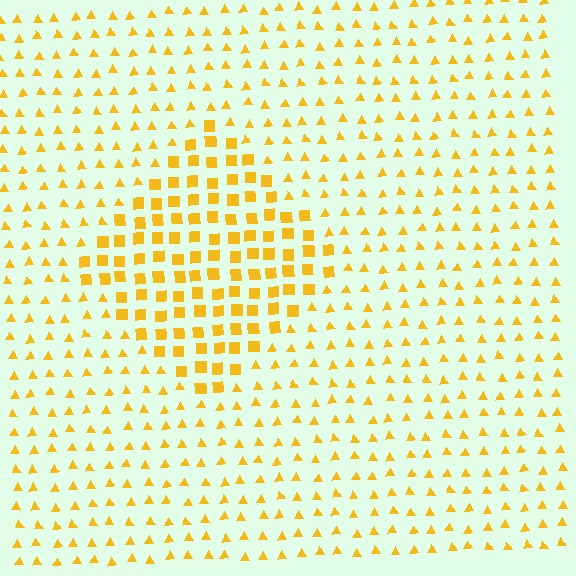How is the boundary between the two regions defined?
The boundary is defined by a change in element shape: squares inside vs. triangles outside. All elements share the same color and spacing.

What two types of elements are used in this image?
The image uses squares inside the diamond region and triangles outside it.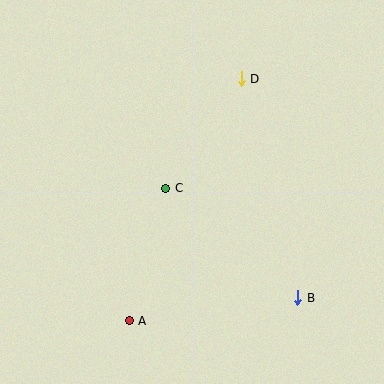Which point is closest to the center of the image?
Point C at (166, 188) is closest to the center.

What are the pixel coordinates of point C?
Point C is at (166, 188).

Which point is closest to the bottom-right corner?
Point B is closest to the bottom-right corner.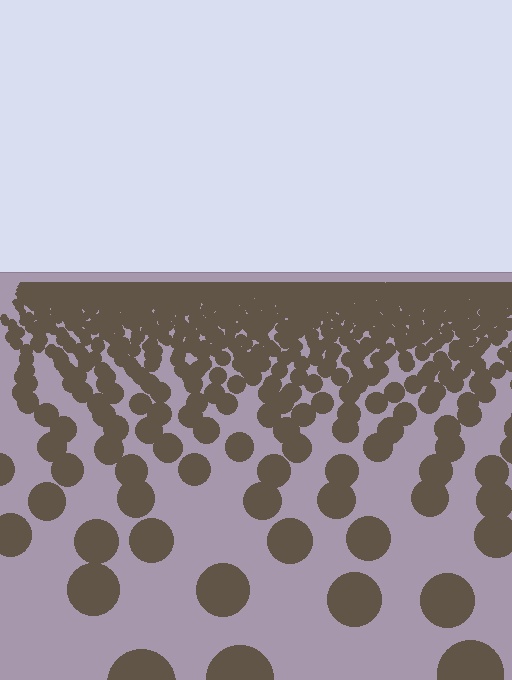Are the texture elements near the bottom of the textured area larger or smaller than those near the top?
Larger. Near the bottom, elements are closer to the viewer and appear at a bigger on-screen size.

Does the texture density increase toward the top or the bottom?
Density increases toward the top.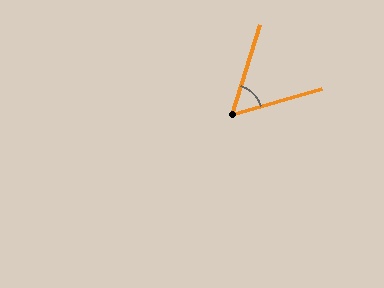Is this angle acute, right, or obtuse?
It is acute.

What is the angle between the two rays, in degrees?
Approximately 57 degrees.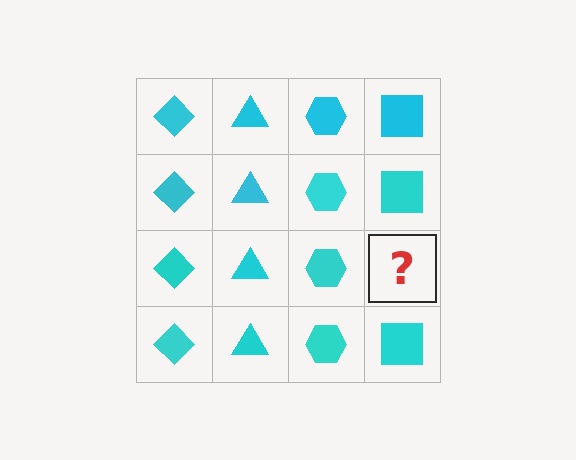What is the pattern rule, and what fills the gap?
The rule is that each column has a consistent shape. The gap should be filled with a cyan square.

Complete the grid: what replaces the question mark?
The question mark should be replaced with a cyan square.